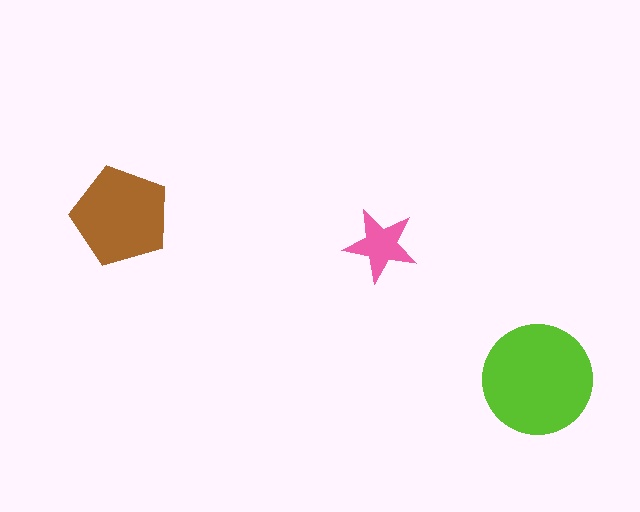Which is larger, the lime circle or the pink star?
The lime circle.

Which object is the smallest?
The pink star.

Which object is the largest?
The lime circle.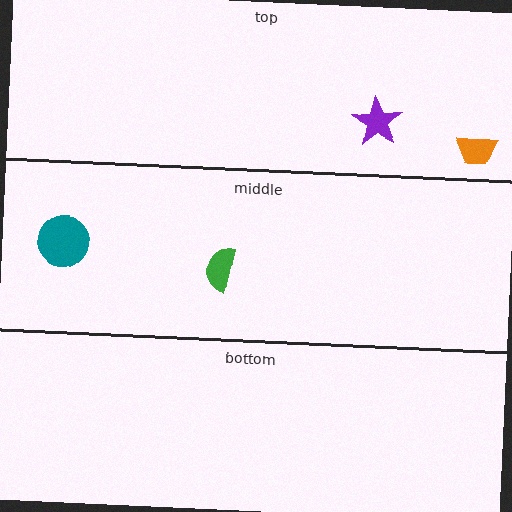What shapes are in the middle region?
The green semicircle, the teal circle.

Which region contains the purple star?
The top region.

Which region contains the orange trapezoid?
The top region.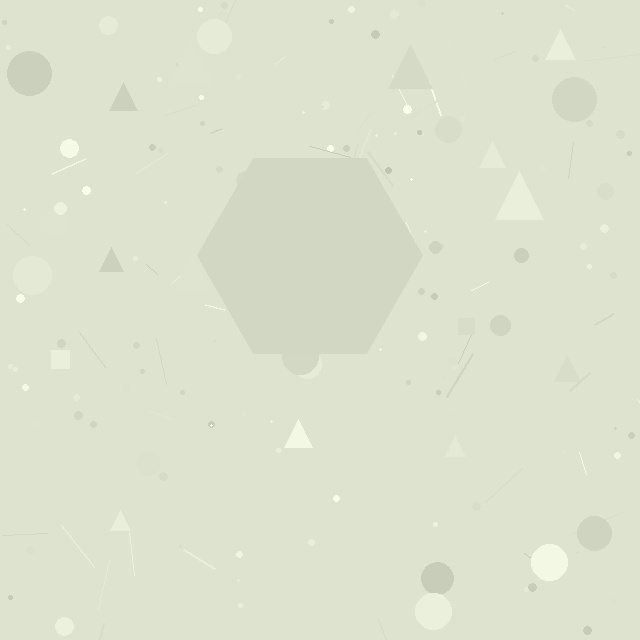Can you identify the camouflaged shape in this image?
The camouflaged shape is a hexagon.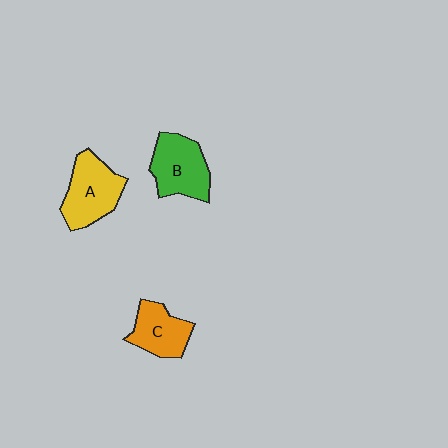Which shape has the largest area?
Shape A (yellow).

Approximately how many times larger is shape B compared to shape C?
Approximately 1.3 times.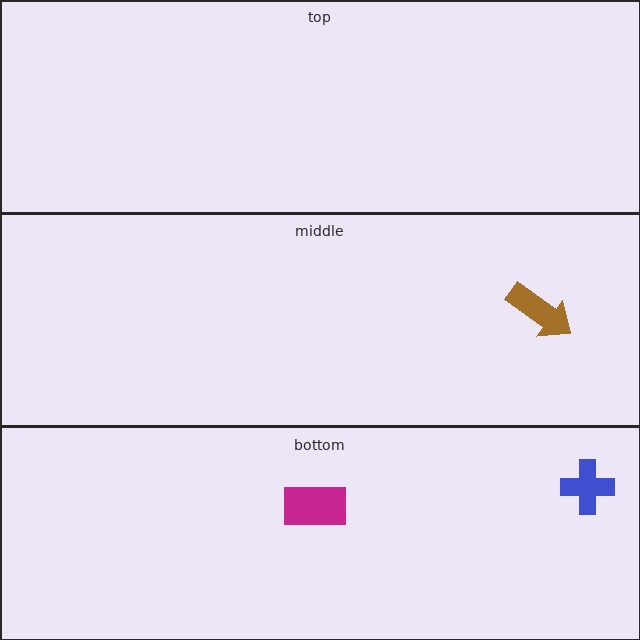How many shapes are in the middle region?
1.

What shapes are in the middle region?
The brown arrow.